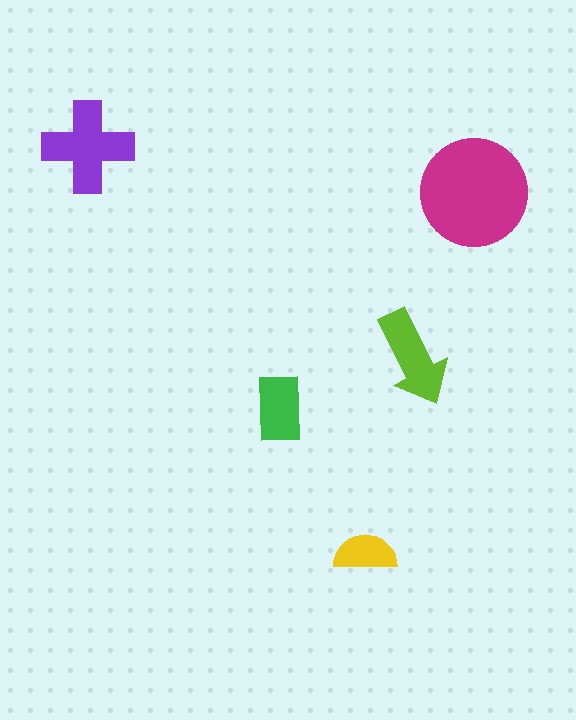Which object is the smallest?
The yellow semicircle.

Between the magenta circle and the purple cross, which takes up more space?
The magenta circle.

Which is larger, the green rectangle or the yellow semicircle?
The green rectangle.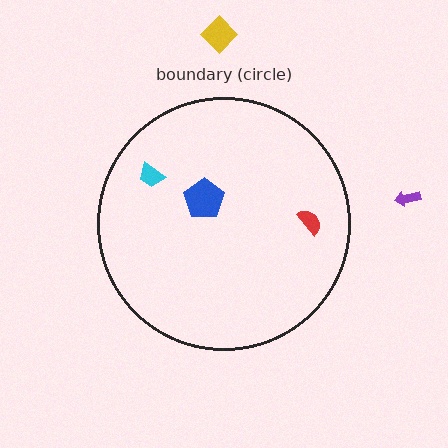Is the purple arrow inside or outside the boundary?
Outside.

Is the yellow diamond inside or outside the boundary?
Outside.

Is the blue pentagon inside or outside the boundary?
Inside.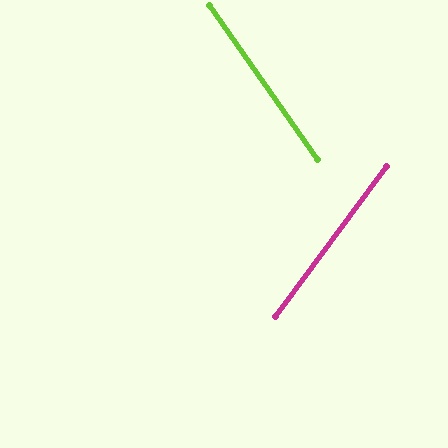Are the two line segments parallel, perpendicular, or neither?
Neither parallel nor perpendicular — they differ by about 72°.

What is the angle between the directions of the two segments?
Approximately 72 degrees.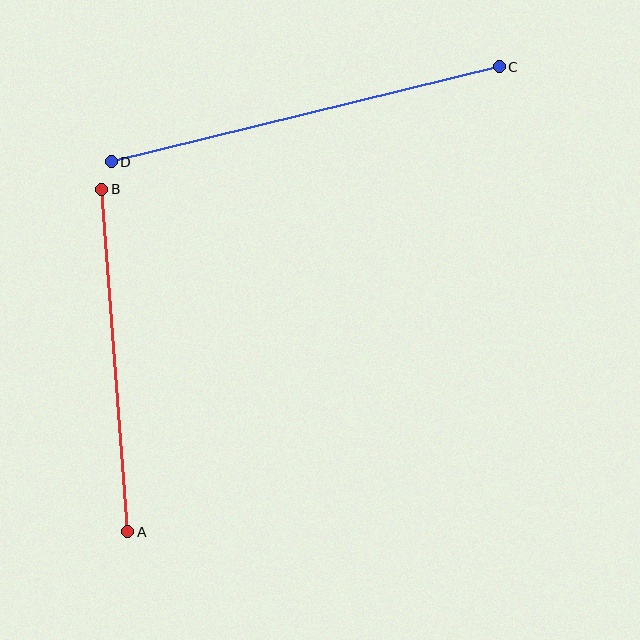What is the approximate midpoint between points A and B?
The midpoint is at approximately (115, 360) pixels.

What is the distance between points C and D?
The distance is approximately 400 pixels.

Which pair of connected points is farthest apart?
Points C and D are farthest apart.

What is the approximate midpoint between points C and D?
The midpoint is at approximately (305, 114) pixels.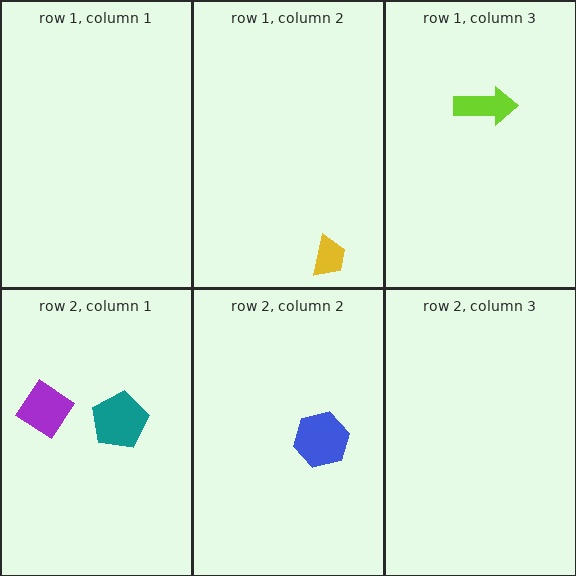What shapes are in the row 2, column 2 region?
The blue hexagon.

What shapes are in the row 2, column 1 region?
The teal pentagon, the purple diamond.